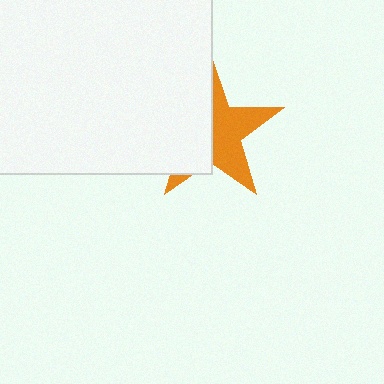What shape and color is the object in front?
The object in front is a white square.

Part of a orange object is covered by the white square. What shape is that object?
It is a star.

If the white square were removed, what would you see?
You would see the complete orange star.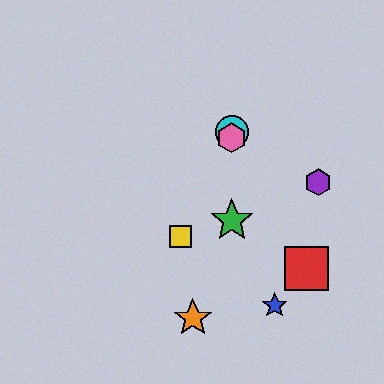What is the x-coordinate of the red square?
The red square is at x≈307.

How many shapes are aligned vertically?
3 shapes (the green star, the cyan circle, the pink hexagon) are aligned vertically.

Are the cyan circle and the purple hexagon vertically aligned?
No, the cyan circle is at x≈232 and the purple hexagon is at x≈318.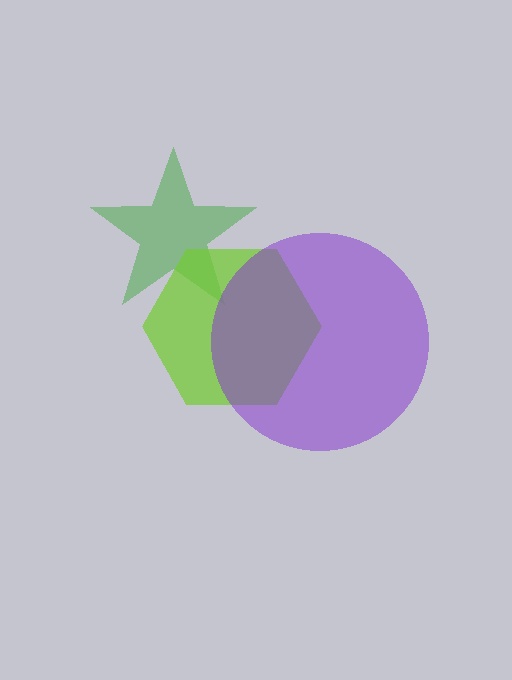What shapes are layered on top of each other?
The layered shapes are: a green star, a lime hexagon, a purple circle.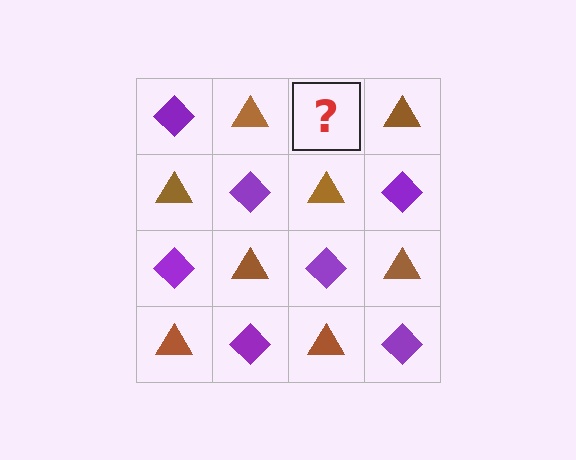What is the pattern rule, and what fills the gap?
The rule is that it alternates purple diamond and brown triangle in a checkerboard pattern. The gap should be filled with a purple diamond.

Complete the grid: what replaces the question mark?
The question mark should be replaced with a purple diamond.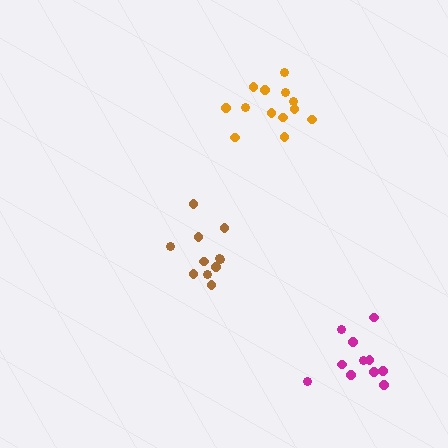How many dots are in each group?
Group 1: 11 dots, Group 2: 13 dots, Group 3: 11 dots (35 total).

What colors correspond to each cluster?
The clusters are colored: brown, orange, magenta.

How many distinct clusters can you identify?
There are 3 distinct clusters.